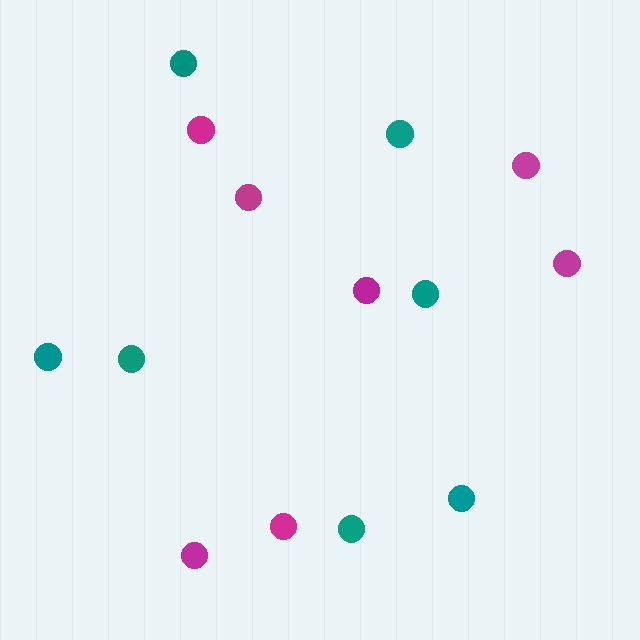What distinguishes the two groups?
There are 2 groups: one group of teal circles (7) and one group of magenta circles (7).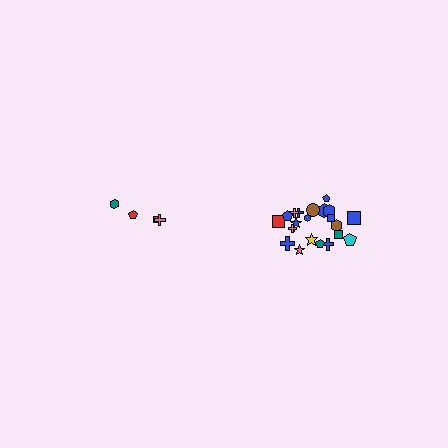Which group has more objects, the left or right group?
The right group.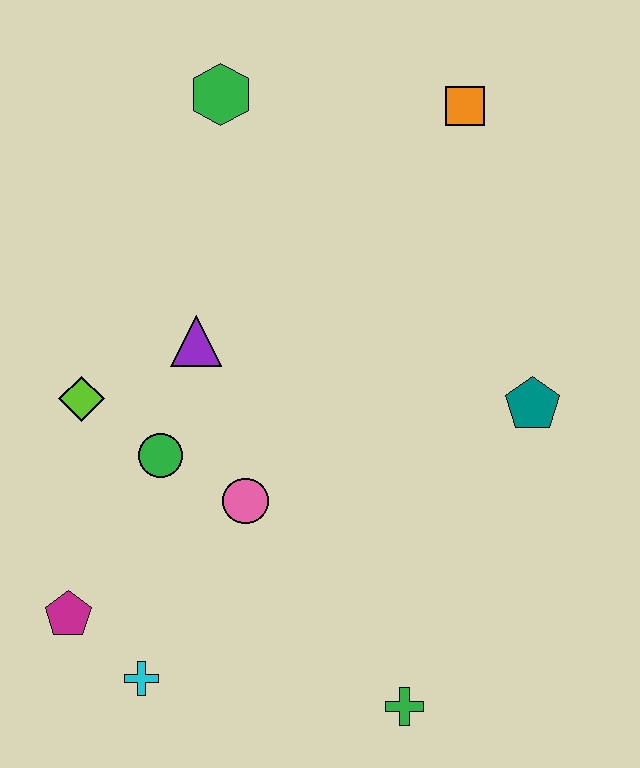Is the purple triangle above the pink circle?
Yes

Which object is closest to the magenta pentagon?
The cyan cross is closest to the magenta pentagon.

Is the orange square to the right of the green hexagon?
Yes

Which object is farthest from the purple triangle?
The green cross is farthest from the purple triangle.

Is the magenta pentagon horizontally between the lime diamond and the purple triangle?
No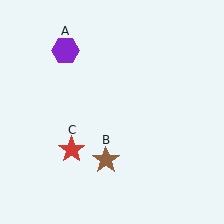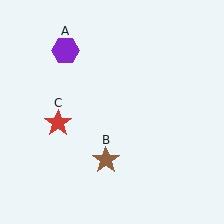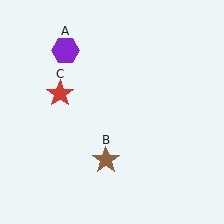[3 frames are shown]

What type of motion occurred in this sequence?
The red star (object C) rotated clockwise around the center of the scene.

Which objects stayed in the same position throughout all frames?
Purple hexagon (object A) and brown star (object B) remained stationary.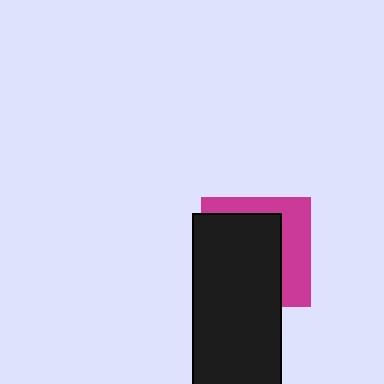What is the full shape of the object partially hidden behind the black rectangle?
The partially hidden object is a magenta square.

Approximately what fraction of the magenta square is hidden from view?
Roughly 62% of the magenta square is hidden behind the black rectangle.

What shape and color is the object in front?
The object in front is a black rectangle.